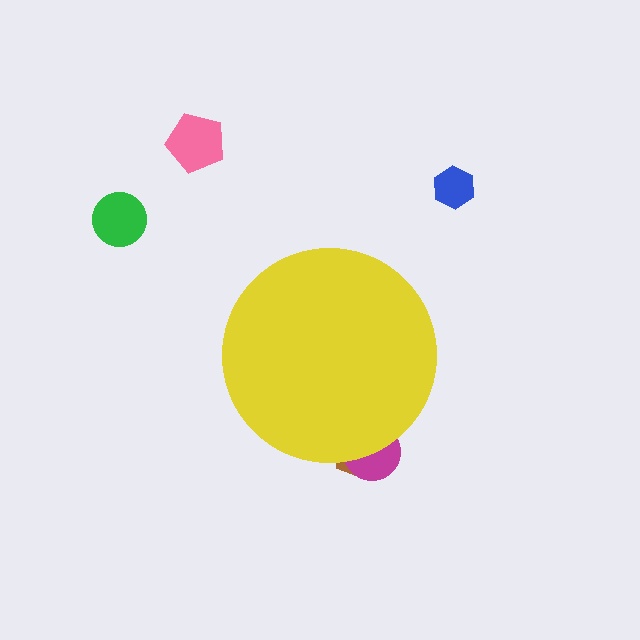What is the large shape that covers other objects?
A yellow circle.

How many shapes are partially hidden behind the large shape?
2 shapes are partially hidden.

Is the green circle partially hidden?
No, the green circle is fully visible.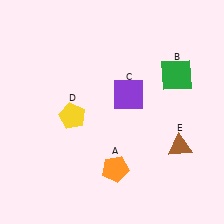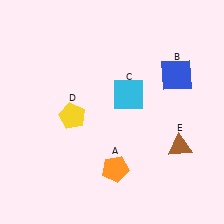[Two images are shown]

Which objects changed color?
B changed from green to blue. C changed from purple to cyan.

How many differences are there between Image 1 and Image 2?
There are 2 differences between the two images.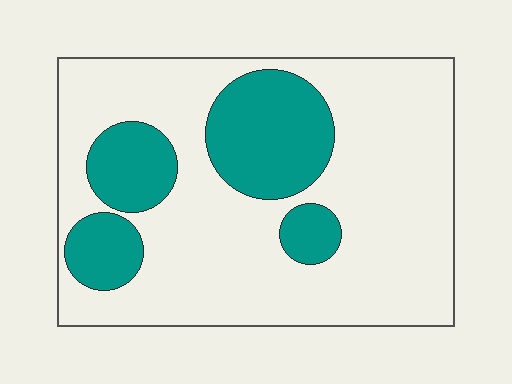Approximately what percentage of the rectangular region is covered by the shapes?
Approximately 25%.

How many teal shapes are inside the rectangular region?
4.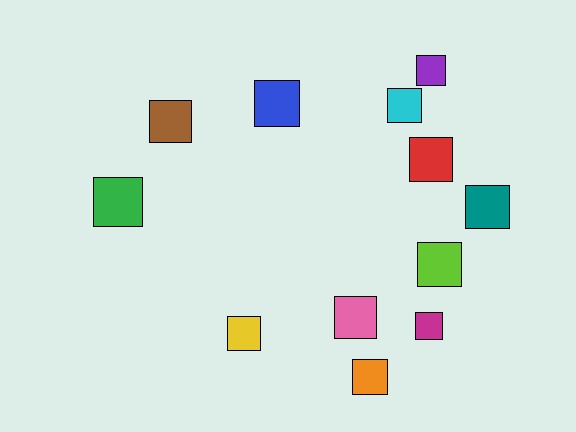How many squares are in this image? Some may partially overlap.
There are 12 squares.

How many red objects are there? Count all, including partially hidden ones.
There is 1 red object.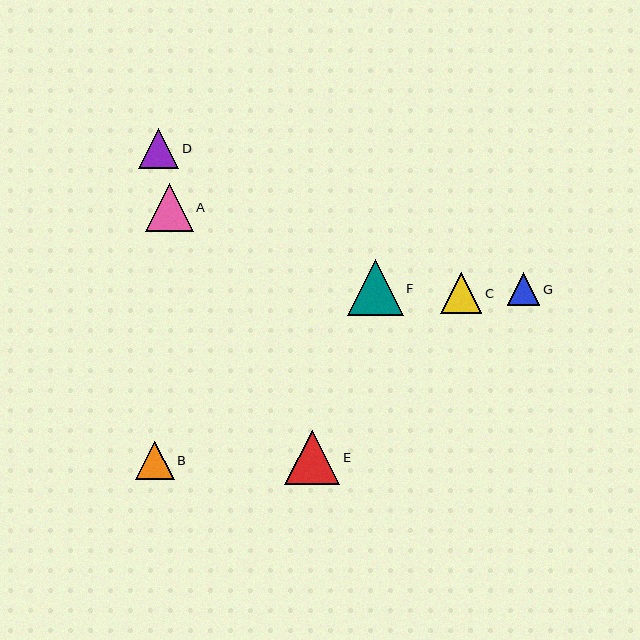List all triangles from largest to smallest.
From largest to smallest: F, E, A, C, D, B, G.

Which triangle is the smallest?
Triangle G is the smallest with a size of approximately 32 pixels.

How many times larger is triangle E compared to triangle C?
Triangle E is approximately 1.3 times the size of triangle C.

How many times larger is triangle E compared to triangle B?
Triangle E is approximately 1.4 times the size of triangle B.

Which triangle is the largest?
Triangle F is the largest with a size of approximately 56 pixels.